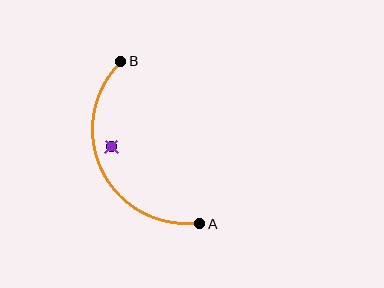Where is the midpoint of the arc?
The arc midpoint is the point on the curve farthest from the straight line joining A and B. It sits to the left of that line.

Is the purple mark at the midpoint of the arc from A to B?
No — the purple mark does not lie on the arc at all. It sits slightly inside the curve.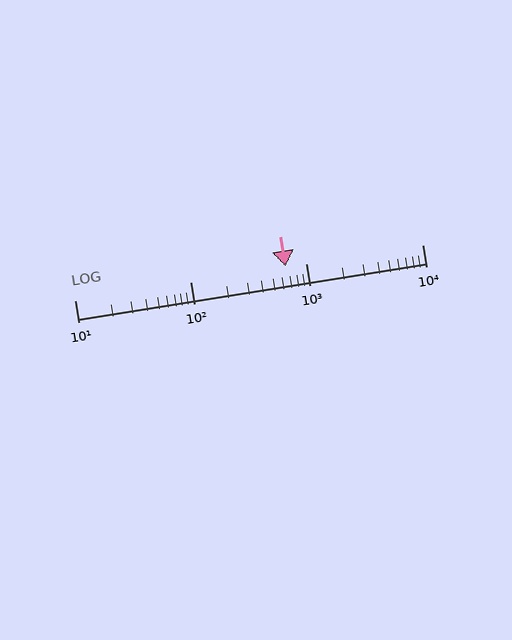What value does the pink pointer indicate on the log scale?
The pointer indicates approximately 660.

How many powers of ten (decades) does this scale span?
The scale spans 3 decades, from 10 to 10000.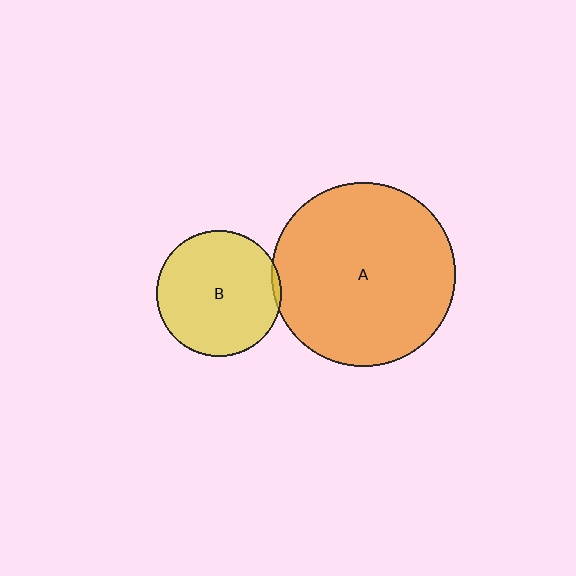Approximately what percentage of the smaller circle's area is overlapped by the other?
Approximately 5%.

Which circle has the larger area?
Circle A (orange).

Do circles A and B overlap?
Yes.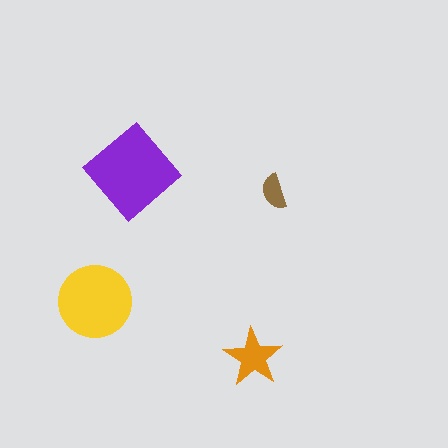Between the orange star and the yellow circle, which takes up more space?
The yellow circle.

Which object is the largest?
The purple diamond.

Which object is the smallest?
The brown semicircle.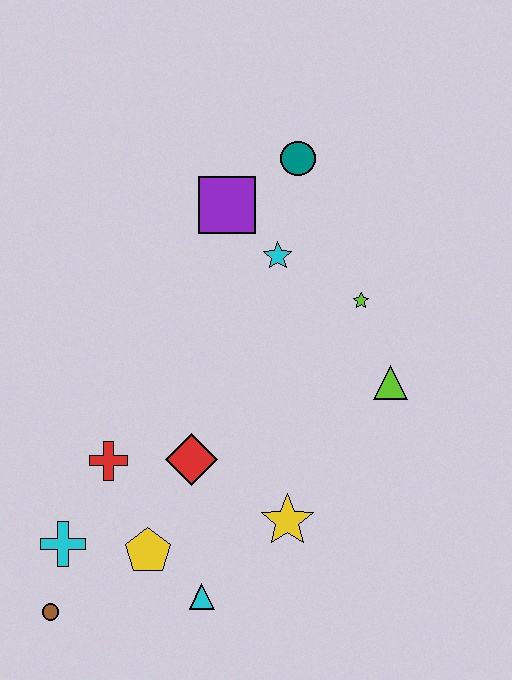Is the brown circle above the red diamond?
No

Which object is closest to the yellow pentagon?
The cyan triangle is closest to the yellow pentagon.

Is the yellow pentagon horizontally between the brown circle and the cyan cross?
No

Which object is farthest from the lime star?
The brown circle is farthest from the lime star.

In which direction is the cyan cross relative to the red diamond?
The cyan cross is to the left of the red diamond.